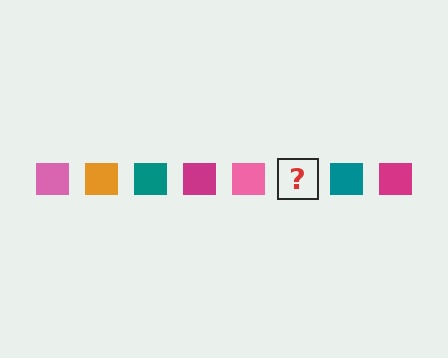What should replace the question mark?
The question mark should be replaced with an orange square.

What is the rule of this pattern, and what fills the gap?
The rule is that the pattern cycles through pink, orange, teal, magenta squares. The gap should be filled with an orange square.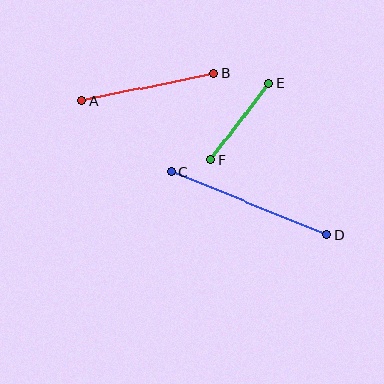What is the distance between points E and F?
The distance is approximately 96 pixels.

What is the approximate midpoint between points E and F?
The midpoint is at approximately (240, 122) pixels.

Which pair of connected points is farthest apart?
Points C and D are farthest apart.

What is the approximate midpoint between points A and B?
The midpoint is at approximately (148, 87) pixels.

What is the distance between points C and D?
The distance is approximately 167 pixels.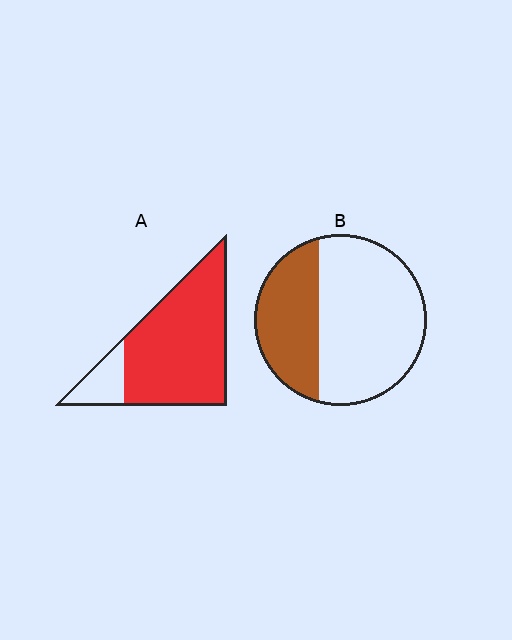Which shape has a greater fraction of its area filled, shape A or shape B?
Shape A.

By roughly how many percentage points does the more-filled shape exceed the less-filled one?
By roughly 50 percentage points (A over B).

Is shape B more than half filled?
No.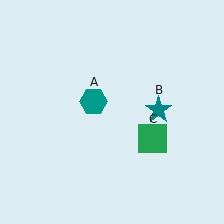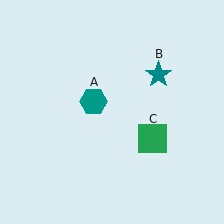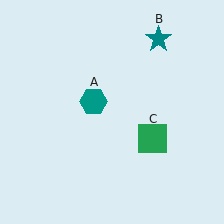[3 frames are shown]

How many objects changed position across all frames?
1 object changed position: teal star (object B).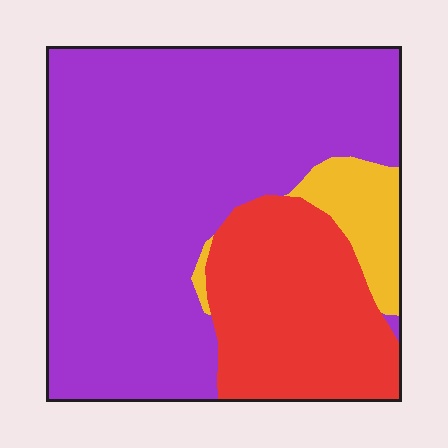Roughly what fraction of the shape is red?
Red covers 25% of the shape.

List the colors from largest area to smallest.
From largest to smallest: purple, red, yellow.